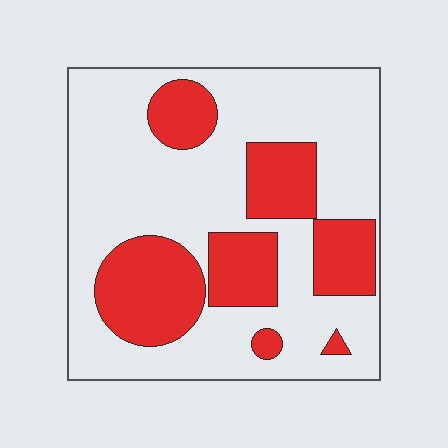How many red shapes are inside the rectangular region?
7.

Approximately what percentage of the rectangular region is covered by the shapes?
Approximately 30%.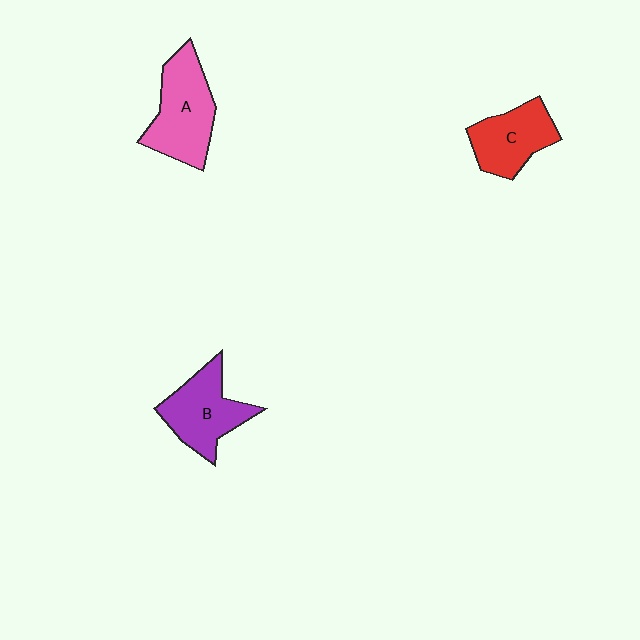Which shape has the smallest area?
Shape C (red).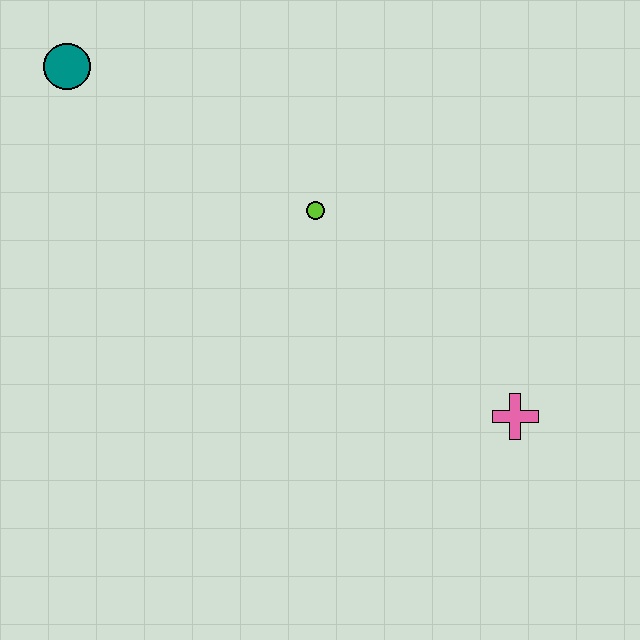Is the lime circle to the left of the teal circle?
No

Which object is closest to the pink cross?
The lime circle is closest to the pink cross.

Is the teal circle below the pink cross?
No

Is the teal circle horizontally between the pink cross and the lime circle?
No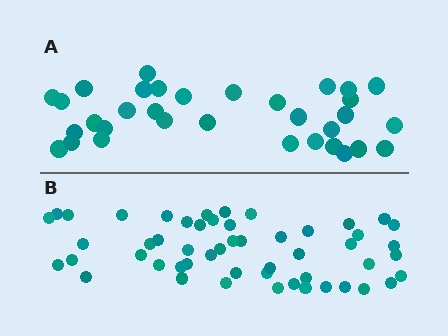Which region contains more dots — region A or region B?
Region B (the bottom region) has more dots.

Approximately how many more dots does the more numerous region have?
Region B has approximately 20 more dots than region A.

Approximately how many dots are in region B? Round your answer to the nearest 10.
About 50 dots. (The exact count is 52, which rounds to 50.)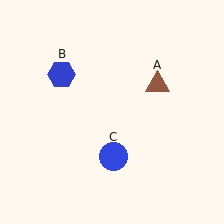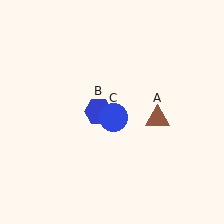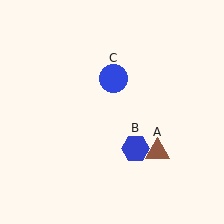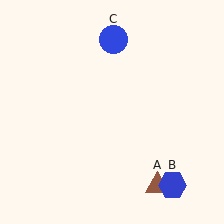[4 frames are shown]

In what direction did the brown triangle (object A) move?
The brown triangle (object A) moved down.